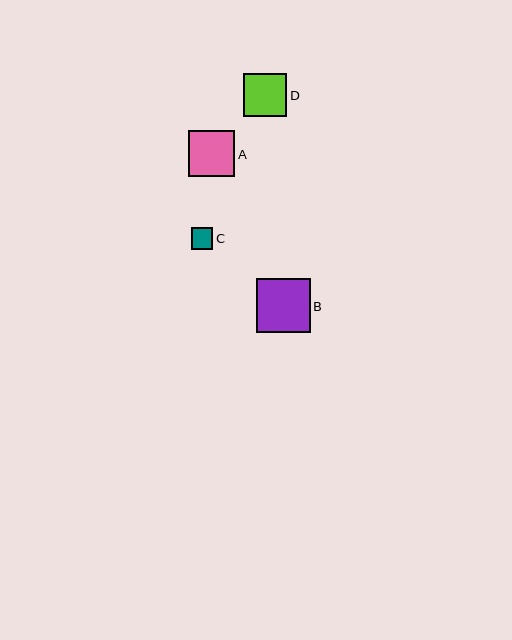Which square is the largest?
Square B is the largest with a size of approximately 54 pixels.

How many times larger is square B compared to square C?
Square B is approximately 2.5 times the size of square C.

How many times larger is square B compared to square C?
Square B is approximately 2.5 times the size of square C.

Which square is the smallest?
Square C is the smallest with a size of approximately 22 pixels.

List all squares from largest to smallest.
From largest to smallest: B, A, D, C.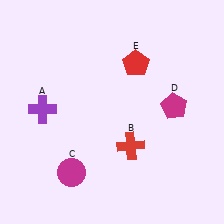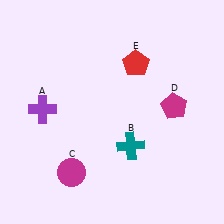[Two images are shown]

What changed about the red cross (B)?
In Image 1, B is red. In Image 2, it changed to teal.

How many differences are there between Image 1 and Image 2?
There is 1 difference between the two images.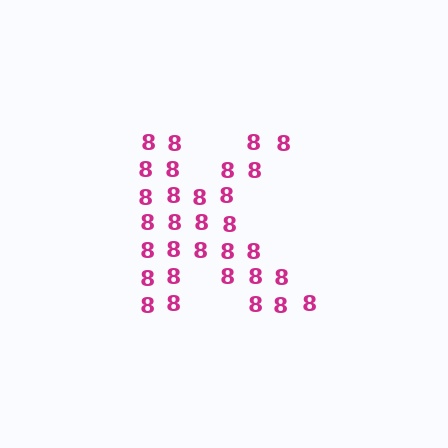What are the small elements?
The small elements are digit 8's.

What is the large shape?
The large shape is the letter K.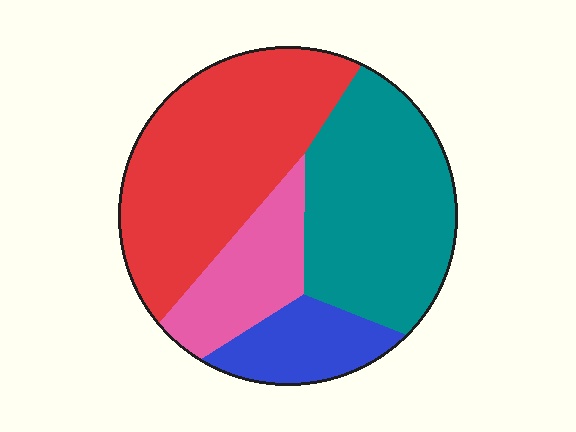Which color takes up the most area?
Red, at roughly 40%.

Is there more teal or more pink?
Teal.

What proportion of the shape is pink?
Pink takes up less than a sixth of the shape.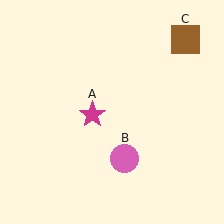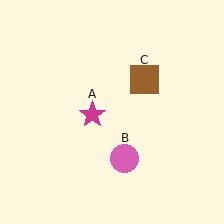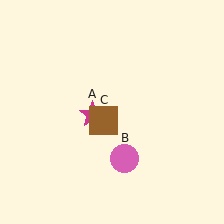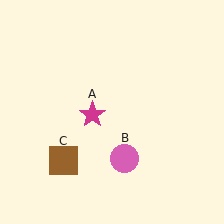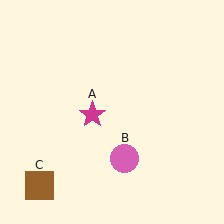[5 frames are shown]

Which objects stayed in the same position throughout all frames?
Magenta star (object A) and pink circle (object B) remained stationary.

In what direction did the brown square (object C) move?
The brown square (object C) moved down and to the left.